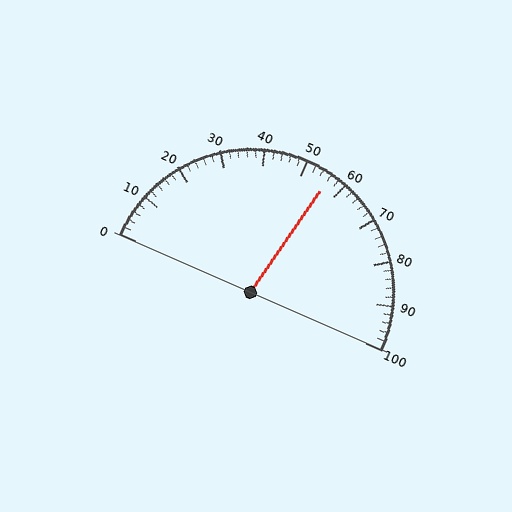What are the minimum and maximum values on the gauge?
The gauge ranges from 0 to 100.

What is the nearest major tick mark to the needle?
The nearest major tick mark is 60.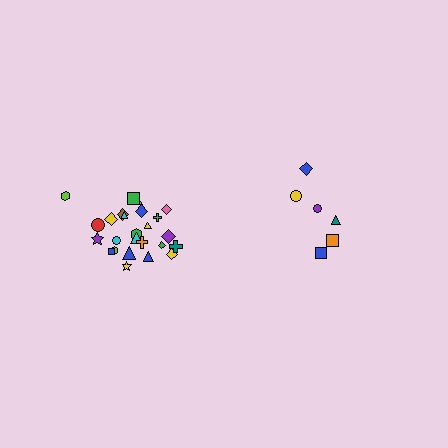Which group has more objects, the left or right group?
The left group.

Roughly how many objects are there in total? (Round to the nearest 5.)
Roughly 30 objects in total.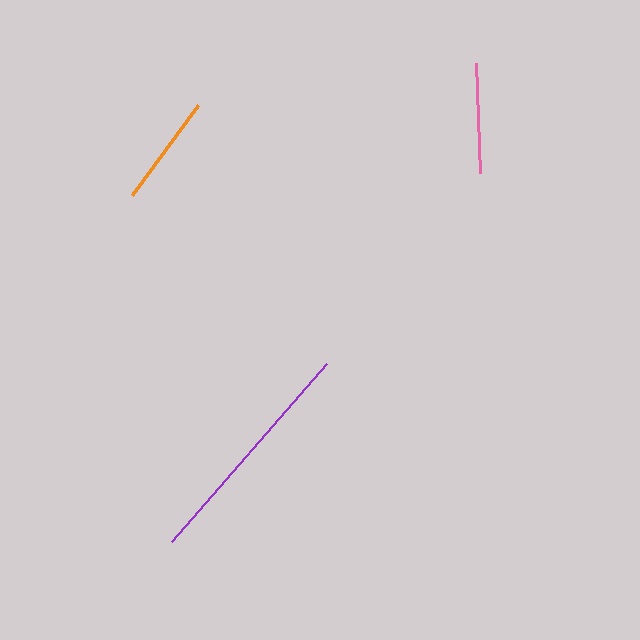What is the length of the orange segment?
The orange segment is approximately 111 pixels long.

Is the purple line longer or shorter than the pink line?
The purple line is longer than the pink line.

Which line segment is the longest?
The purple line is the longest at approximately 236 pixels.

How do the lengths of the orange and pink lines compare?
The orange and pink lines are approximately the same length.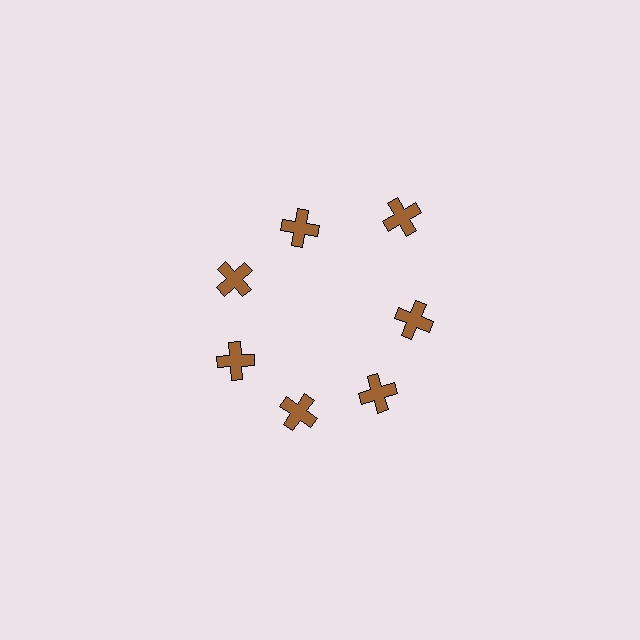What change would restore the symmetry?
The symmetry would be restored by moving it inward, back onto the ring so that all 7 crosses sit at equal angles and equal distance from the center.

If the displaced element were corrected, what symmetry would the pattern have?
It would have 7-fold rotational symmetry — the pattern would map onto itself every 51 degrees.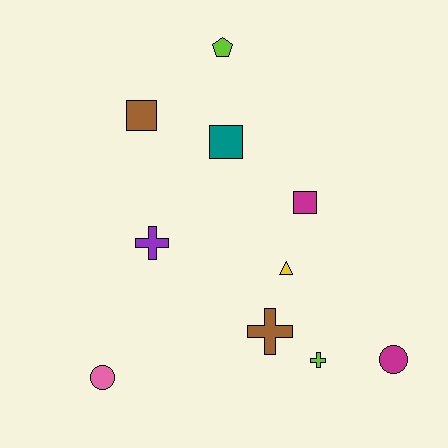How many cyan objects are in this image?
There are no cyan objects.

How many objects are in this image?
There are 10 objects.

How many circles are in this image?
There are 2 circles.